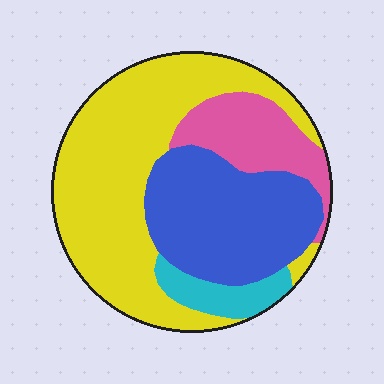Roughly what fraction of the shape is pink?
Pink takes up less than a quarter of the shape.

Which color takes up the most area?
Yellow, at roughly 50%.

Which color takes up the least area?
Cyan, at roughly 5%.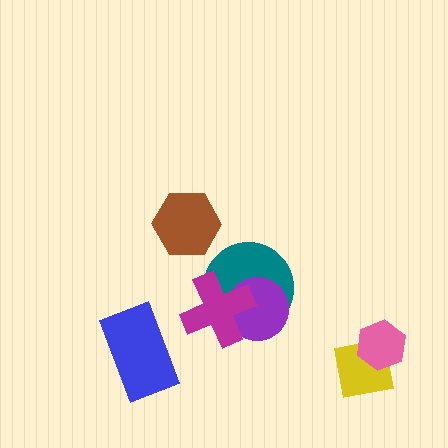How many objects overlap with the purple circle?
2 objects overlap with the purple circle.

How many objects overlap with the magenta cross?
2 objects overlap with the magenta cross.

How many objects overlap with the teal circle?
2 objects overlap with the teal circle.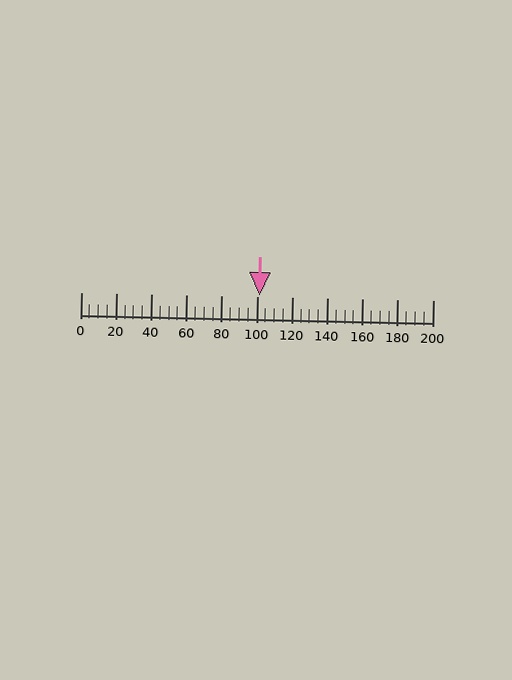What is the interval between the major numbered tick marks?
The major tick marks are spaced 20 units apart.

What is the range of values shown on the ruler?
The ruler shows values from 0 to 200.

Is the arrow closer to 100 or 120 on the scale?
The arrow is closer to 100.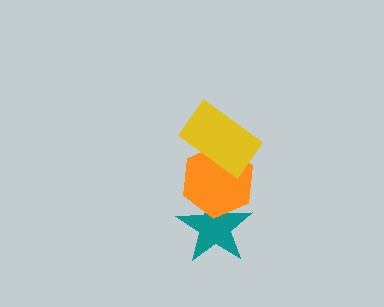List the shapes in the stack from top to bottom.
From top to bottom: the yellow rectangle, the orange hexagon, the teal star.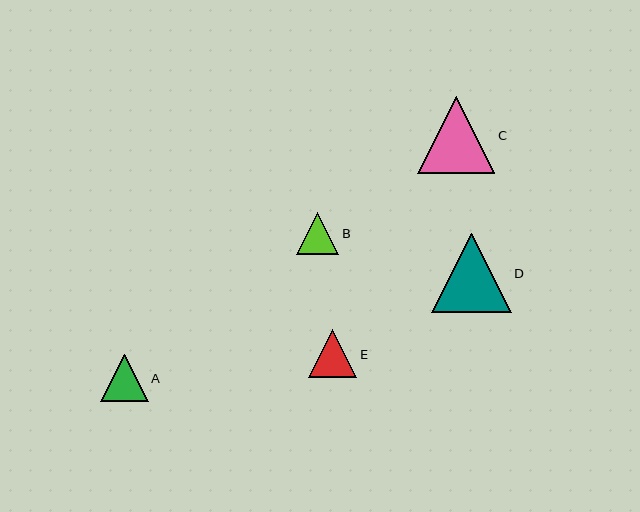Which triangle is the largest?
Triangle D is the largest with a size of approximately 80 pixels.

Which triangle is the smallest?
Triangle B is the smallest with a size of approximately 43 pixels.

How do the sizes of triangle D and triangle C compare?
Triangle D and triangle C are approximately the same size.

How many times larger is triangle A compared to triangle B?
Triangle A is approximately 1.1 times the size of triangle B.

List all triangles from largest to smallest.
From largest to smallest: D, C, E, A, B.